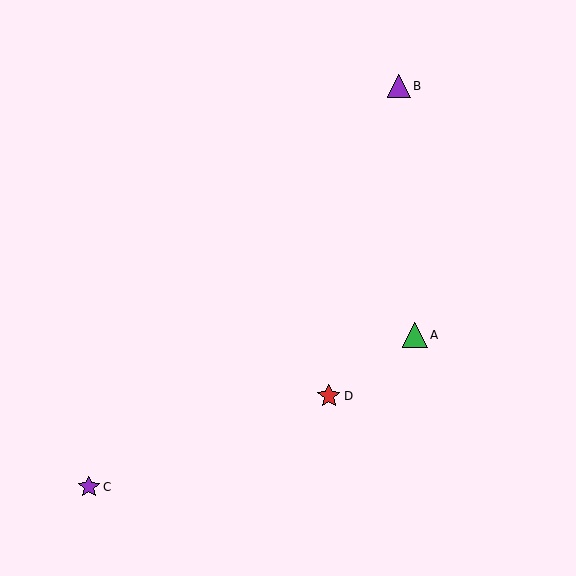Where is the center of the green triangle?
The center of the green triangle is at (415, 335).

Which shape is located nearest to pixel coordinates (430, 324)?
The green triangle (labeled A) at (415, 335) is nearest to that location.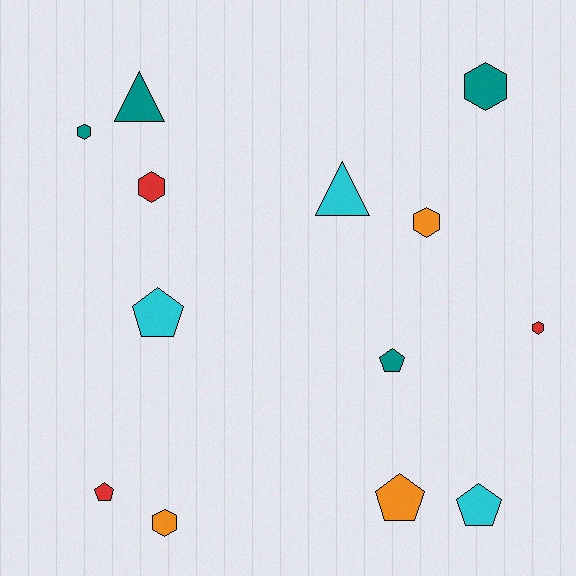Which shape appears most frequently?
Hexagon, with 6 objects.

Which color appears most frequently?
Teal, with 4 objects.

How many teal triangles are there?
There is 1 teal triangle.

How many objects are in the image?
There are 13 objects.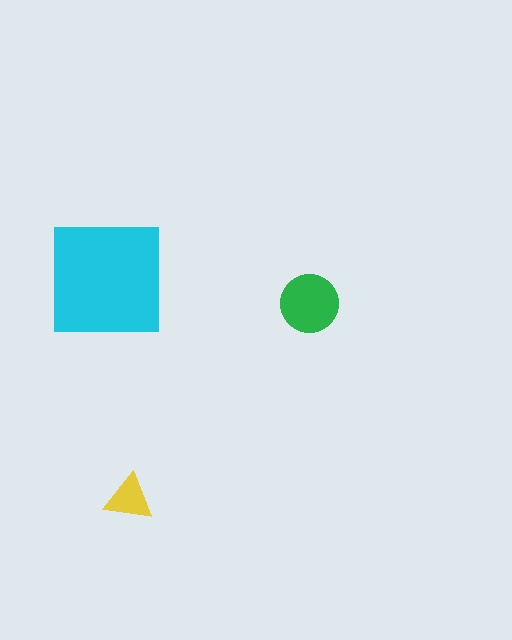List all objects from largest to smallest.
The cyan square, the green circle, the yellow triangle.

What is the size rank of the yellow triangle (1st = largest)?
3rd.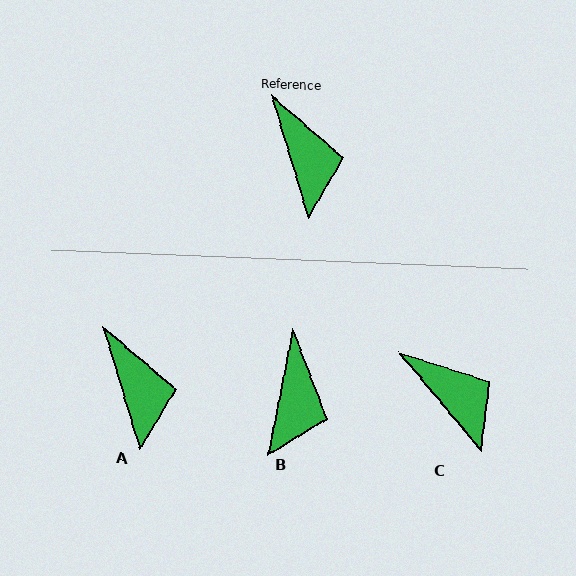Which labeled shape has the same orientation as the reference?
A.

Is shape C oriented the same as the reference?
No, it is off by about 23 degrees.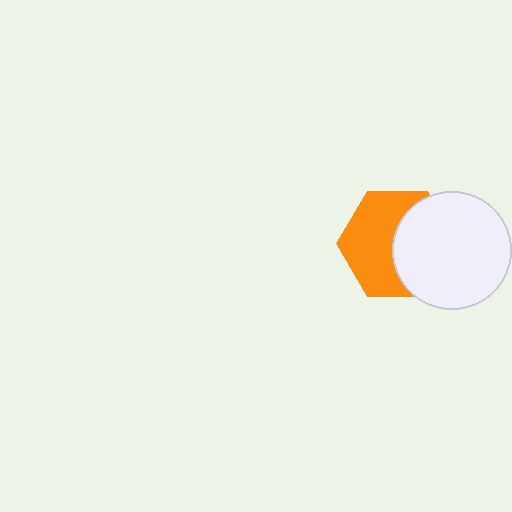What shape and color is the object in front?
The object in front is a white circle.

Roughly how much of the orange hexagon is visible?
About half of it is visible (roughly 55%).